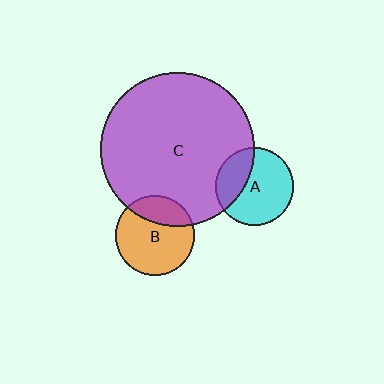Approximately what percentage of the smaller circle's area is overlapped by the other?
Approximately 25%.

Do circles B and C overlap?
Yes.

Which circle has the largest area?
Circle C (purple).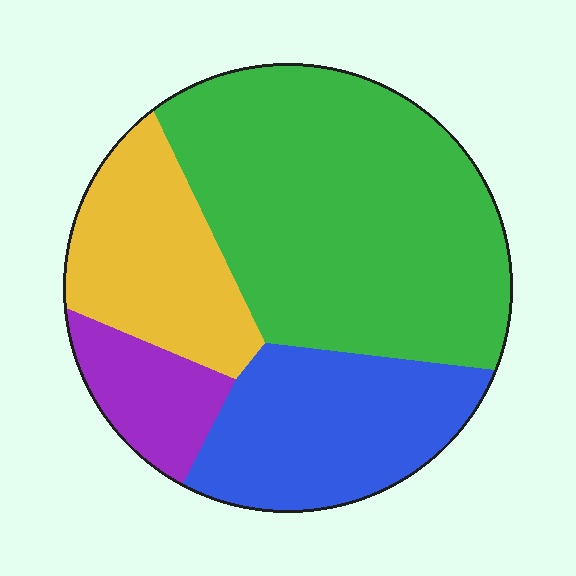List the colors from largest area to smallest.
From largest to smallest: green, blue, yellow, purple.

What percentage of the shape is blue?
Blue takes up about one quarter (1/4) of the shape.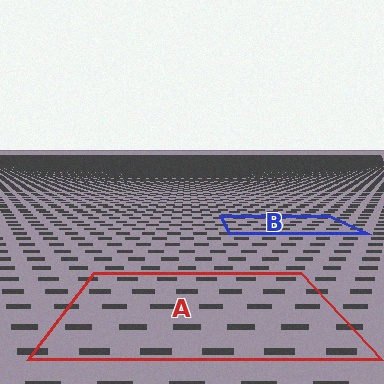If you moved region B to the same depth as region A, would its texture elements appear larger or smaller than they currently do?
They would appear larger. At a closer depth, the same texture elements are projected at a bigger on-screen size.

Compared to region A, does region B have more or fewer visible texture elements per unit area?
Region B has more texture elements per unit area — they are packed more densely because it is farther away.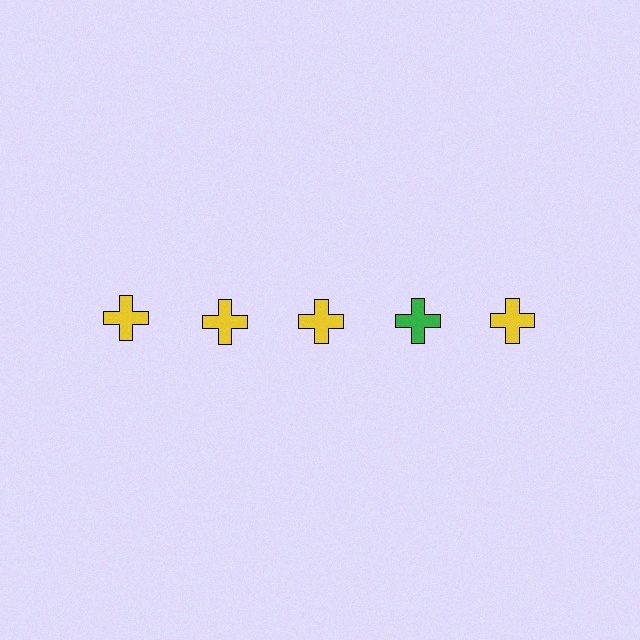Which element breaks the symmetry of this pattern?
The green cross in the top row, second from right column breaks the symmetry. All other shapes are yellow crosses.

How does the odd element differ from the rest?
It has a different color: green instead of yellow.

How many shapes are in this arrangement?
There are 5 shapes arranged in a grid pattern.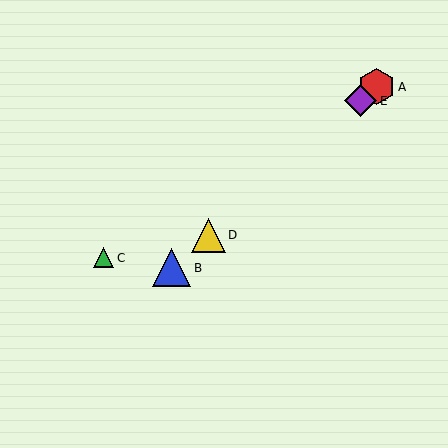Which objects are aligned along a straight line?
Objects A, B, D, E are aligned along a straight line.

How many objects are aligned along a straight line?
4 objects (A, B, D, E) are aligned along a straight line.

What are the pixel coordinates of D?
Object D is at (208, 235).